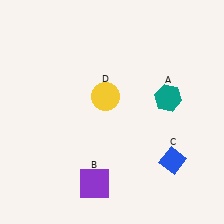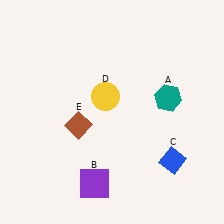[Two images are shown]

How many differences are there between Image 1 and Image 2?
There is 1 difference between the two images.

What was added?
A brown diamond (E) was added in Image 2.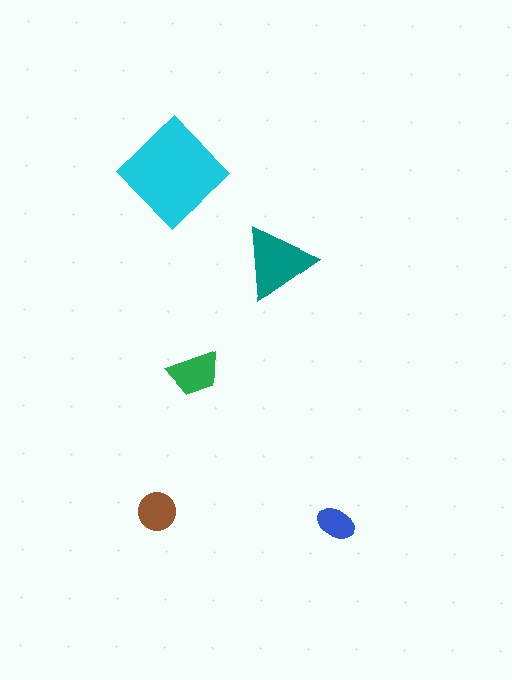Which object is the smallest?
The blue ellipse.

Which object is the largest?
The cyan diamond.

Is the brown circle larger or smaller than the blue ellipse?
Larger.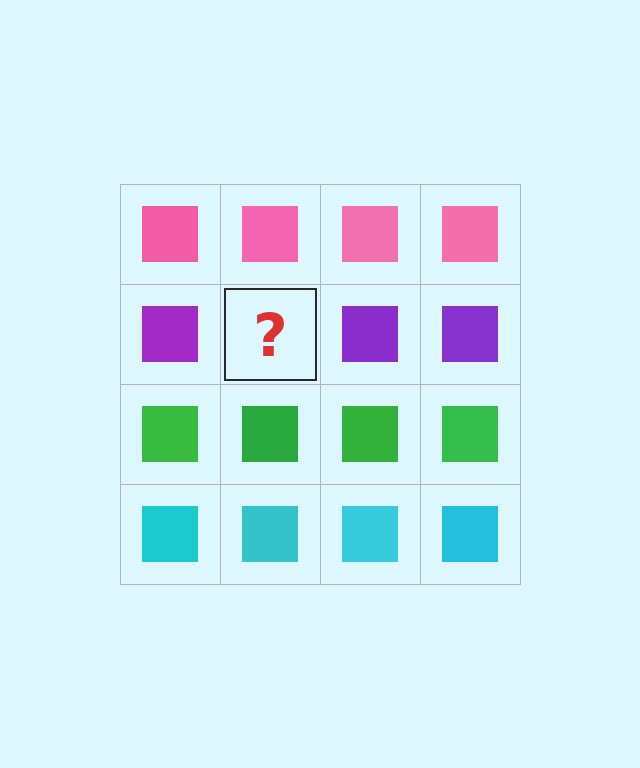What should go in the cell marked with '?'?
The missing cell should contain a purple square.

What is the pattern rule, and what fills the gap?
The rule is that each row has a consistent color. The gap should be filled with a purple square.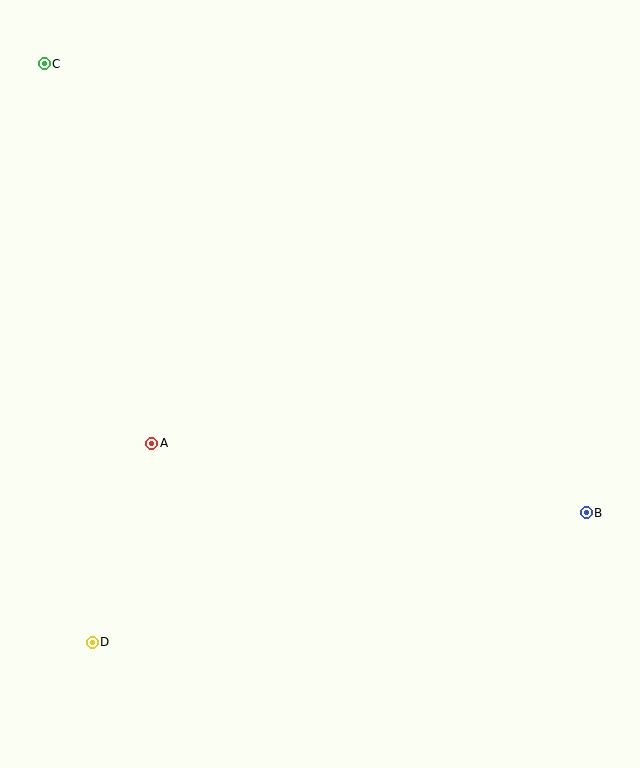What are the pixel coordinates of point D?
Point D is at (92, 642).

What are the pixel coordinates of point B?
Point B is at (586, 513).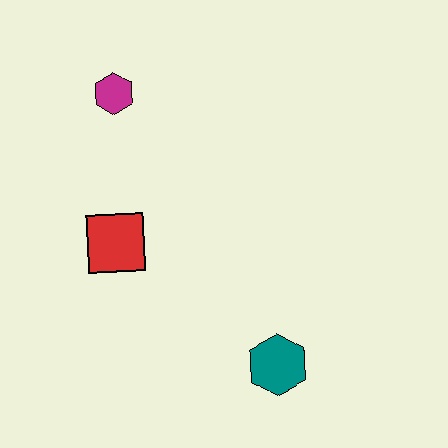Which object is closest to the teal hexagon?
The red square is closest to the teal hexagon.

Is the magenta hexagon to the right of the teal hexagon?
No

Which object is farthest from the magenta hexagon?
The teal hexagon is farthest from the magenta hexagon.